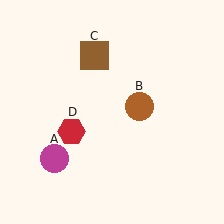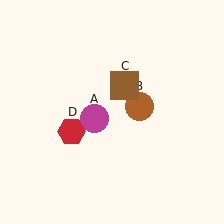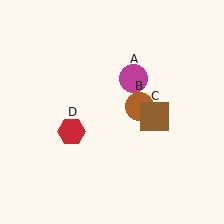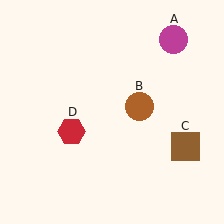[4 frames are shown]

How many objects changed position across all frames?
2 objects changed position: magenta circle (object A), brown square (object C).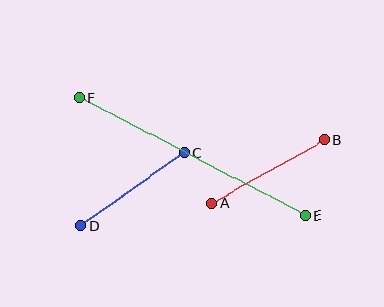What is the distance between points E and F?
The distance is approximately 254 pixels.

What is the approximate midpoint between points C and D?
The midpoint is at approximately (132, 189) pixels.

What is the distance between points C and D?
The distance is approximately 127 pixels.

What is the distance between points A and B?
The distance is approximately 129 pixels.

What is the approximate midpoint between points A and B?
The midpoint is at approximately (268, 172) pixels.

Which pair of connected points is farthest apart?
Points E and F are farthest apart.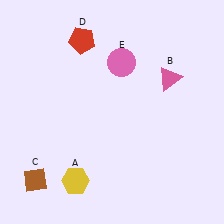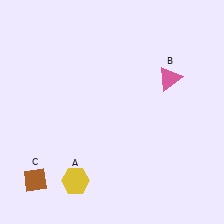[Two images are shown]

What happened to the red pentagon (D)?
The red pentagon (D) was removed in Image 2. It was in the top-left area of Image 1.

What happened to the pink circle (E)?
The pink circle (E) was removed in Image 2. It was in the top-right area of Image 1.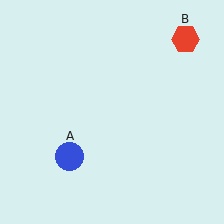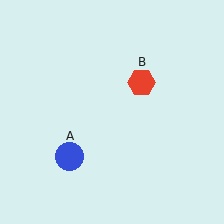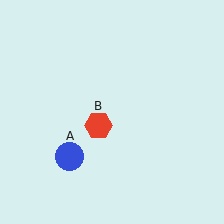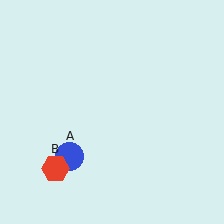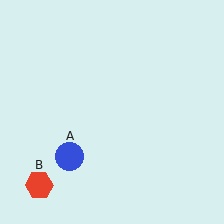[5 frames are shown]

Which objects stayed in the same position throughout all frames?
Blue circle (object A) remained stationary.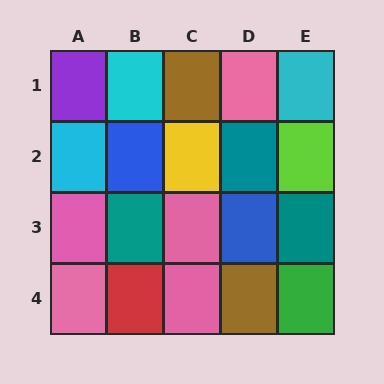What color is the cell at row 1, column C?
Brown.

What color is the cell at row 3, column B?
Teal.